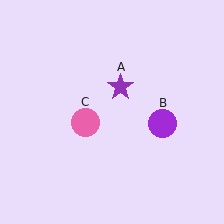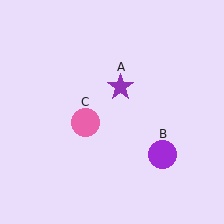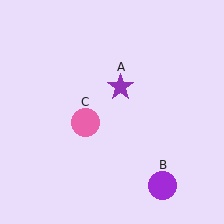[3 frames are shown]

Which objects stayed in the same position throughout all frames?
Purple star (object A) and pink circle (object C) remained stationary.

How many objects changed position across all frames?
1 object changed position: purple circle (object B).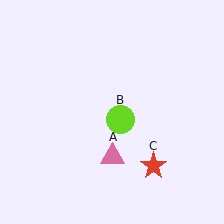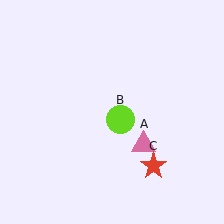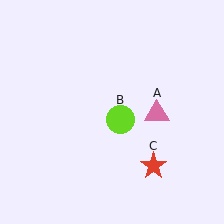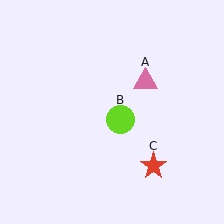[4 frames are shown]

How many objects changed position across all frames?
1 object changed position: pink triangle (object A).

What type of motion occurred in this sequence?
The pink triangle (object A) rotated counterclockwise around the center of the scene.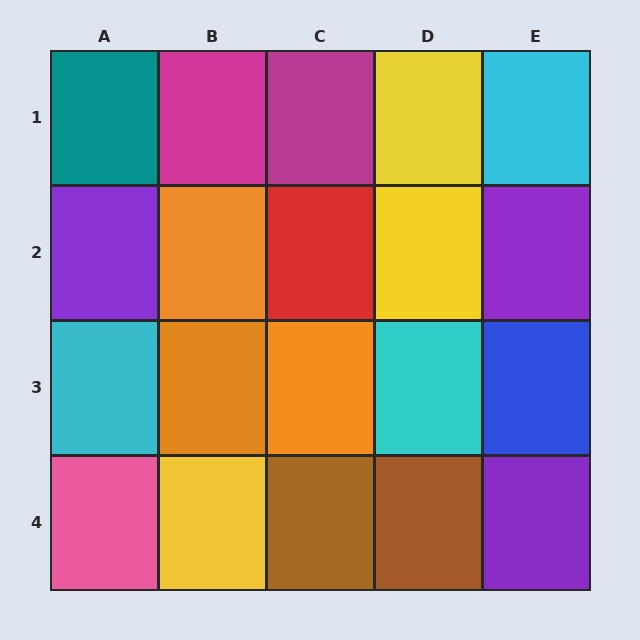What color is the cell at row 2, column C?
Red.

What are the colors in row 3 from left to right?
Cyan, orange, orange, cyan, blue.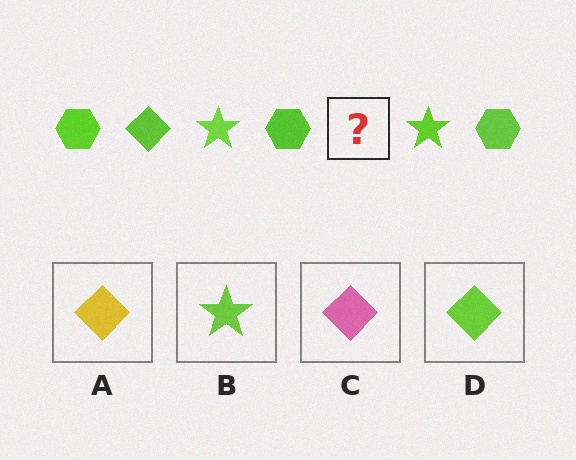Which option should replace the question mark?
Option D.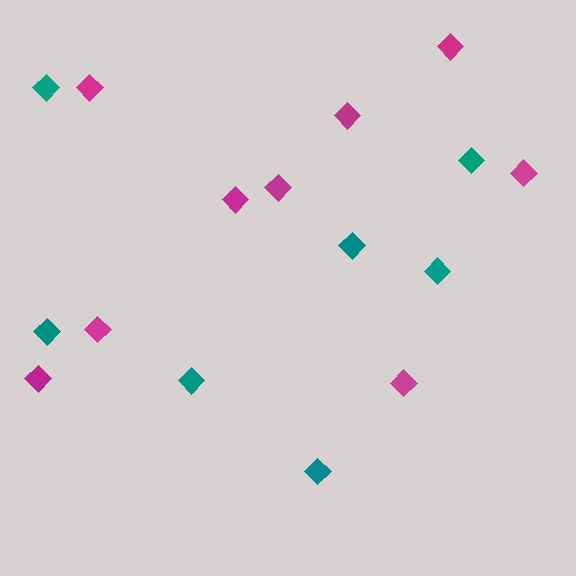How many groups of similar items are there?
There are 2 groups: one group of teal diamonds (7) and one group of magenta diamonds (9).